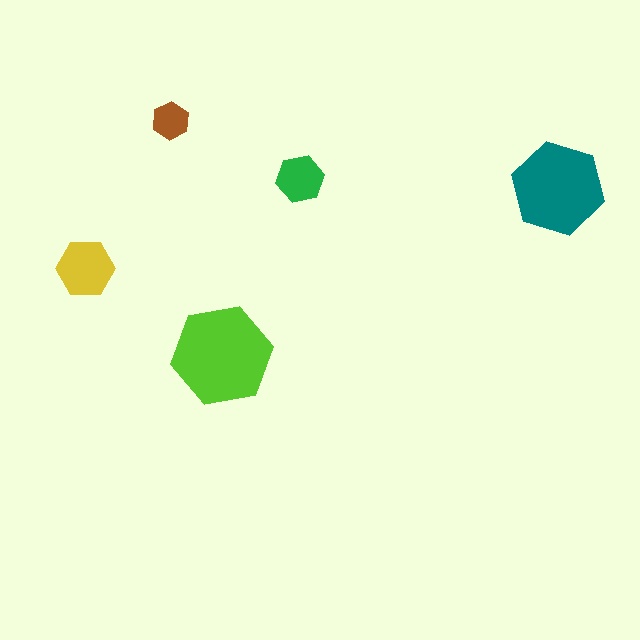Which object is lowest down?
The lime hexagon is bottommost.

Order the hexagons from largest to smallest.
the lime one, the teal one, the yellow one, the green one, the brown one.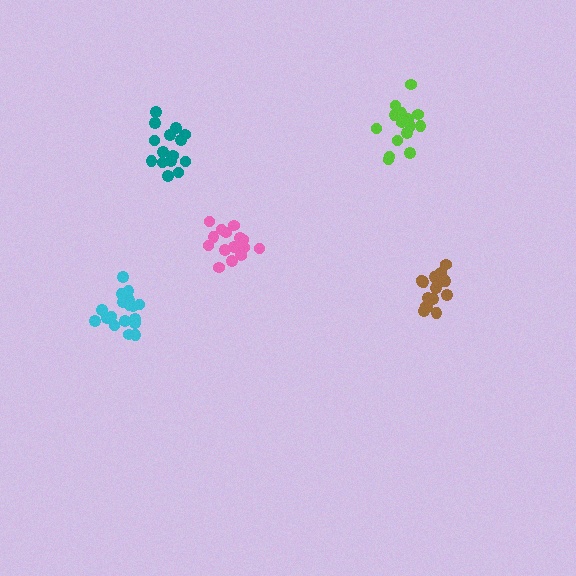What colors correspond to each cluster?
The clusters are colored: brown, pink, teal, lime, cyan.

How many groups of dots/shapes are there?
There are 5 groups.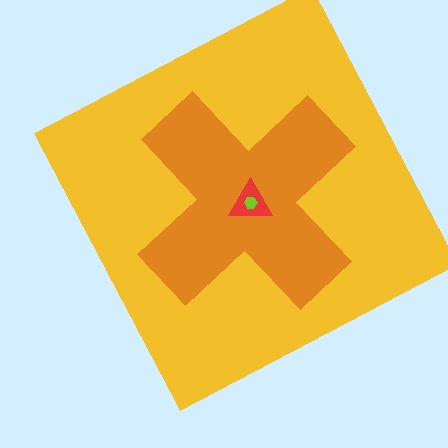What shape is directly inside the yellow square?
The orange cross.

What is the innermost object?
The lime hexagon.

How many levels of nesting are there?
4.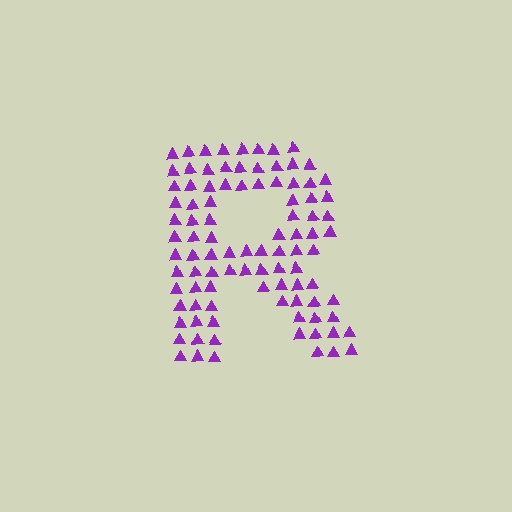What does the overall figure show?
The overall figure shows the letter R.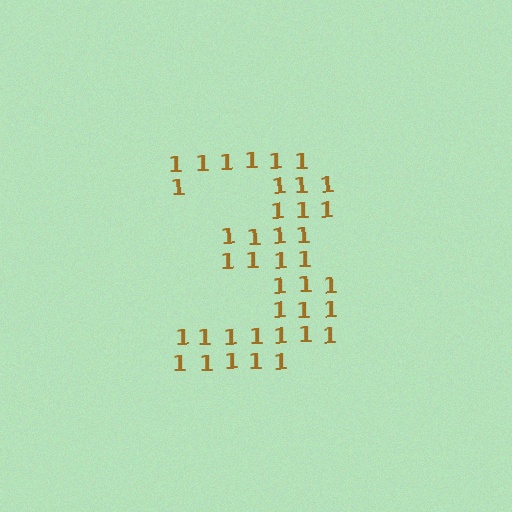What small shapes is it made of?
It is made of small digit 1's.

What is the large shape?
The large shape is the digit 3.